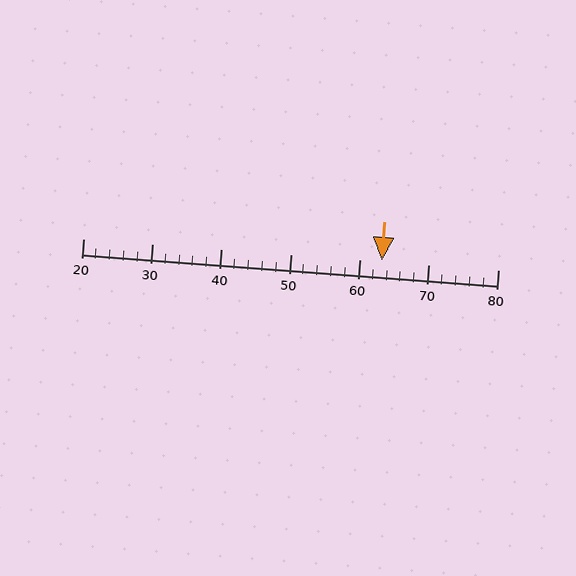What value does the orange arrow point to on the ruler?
The orange arrow points to approximately 63.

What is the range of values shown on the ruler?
The ruler shows values from 20 to 80.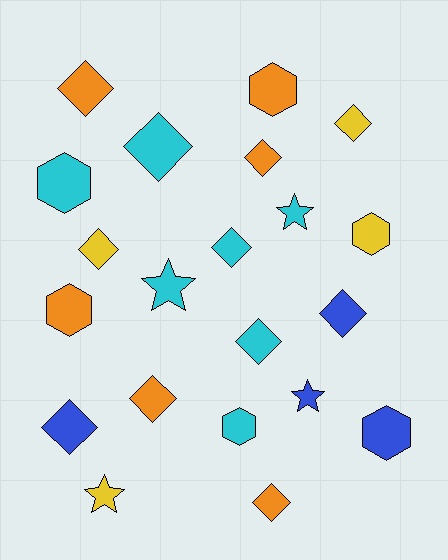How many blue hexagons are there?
There is 1 blue hexagon.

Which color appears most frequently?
Cyan, with 7 objects.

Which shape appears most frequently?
Diamond, with 11 objects.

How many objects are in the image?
There are 21 objects.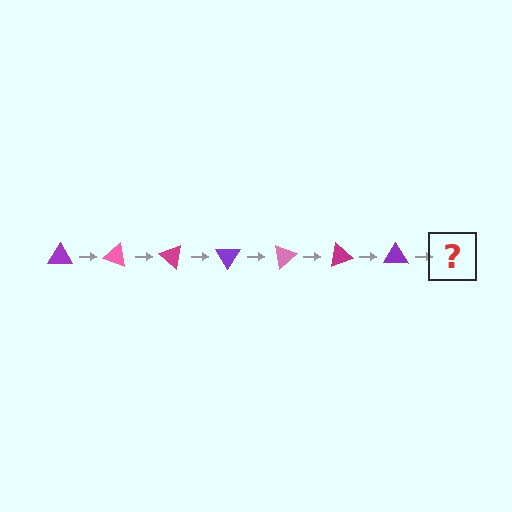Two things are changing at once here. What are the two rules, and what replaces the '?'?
The two rules are that it rotates 20 degrees each step and the color cycles through purple, pink, and magenta. The '?' should be a pink triangle, rotated 140 degrees from the start.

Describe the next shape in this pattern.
It should be a pink triangle, rotated 140 degrees from the start.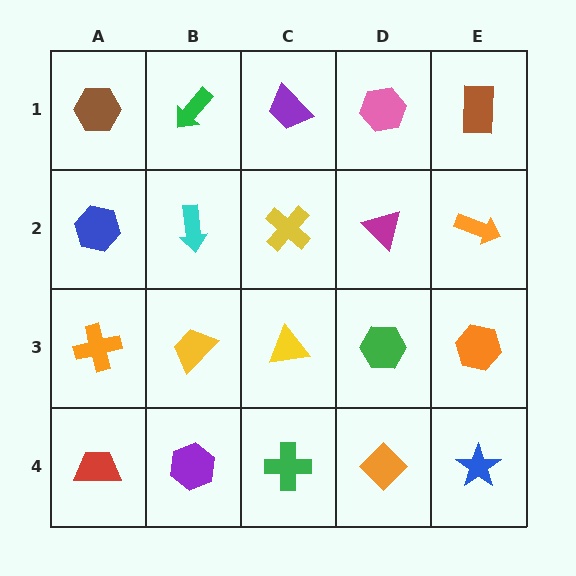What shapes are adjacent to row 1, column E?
An orange arrow (row 2, column E), a pink hexagon (row 1, column D).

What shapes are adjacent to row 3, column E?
An orange arrow (row 2, column E), a blue star (row 4, column E), a green hexagon (row 3, column D).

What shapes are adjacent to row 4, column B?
A yellow trapezoid (row 3, column B), a red trapezoid (row 4, column A), a green cross (row 4, column C).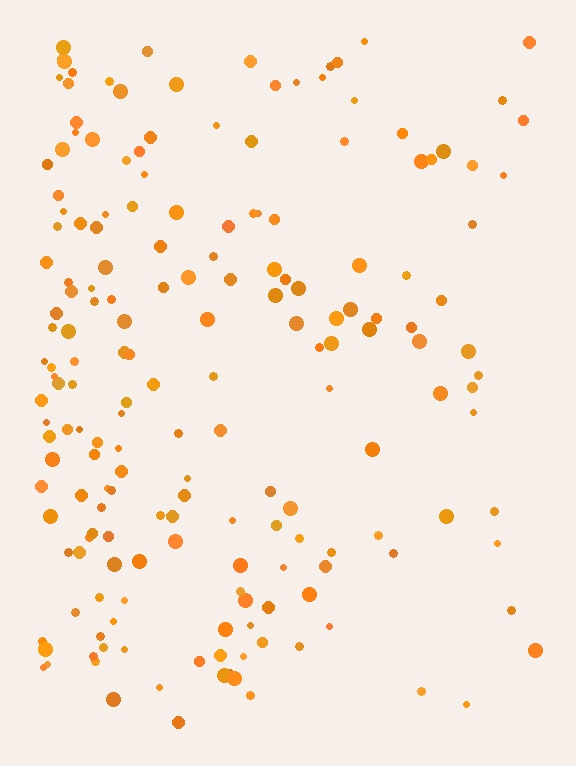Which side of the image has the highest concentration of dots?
The left.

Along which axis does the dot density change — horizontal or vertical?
Horizontal.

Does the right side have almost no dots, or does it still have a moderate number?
Still a moderate number, just noticeably fewer than the left.